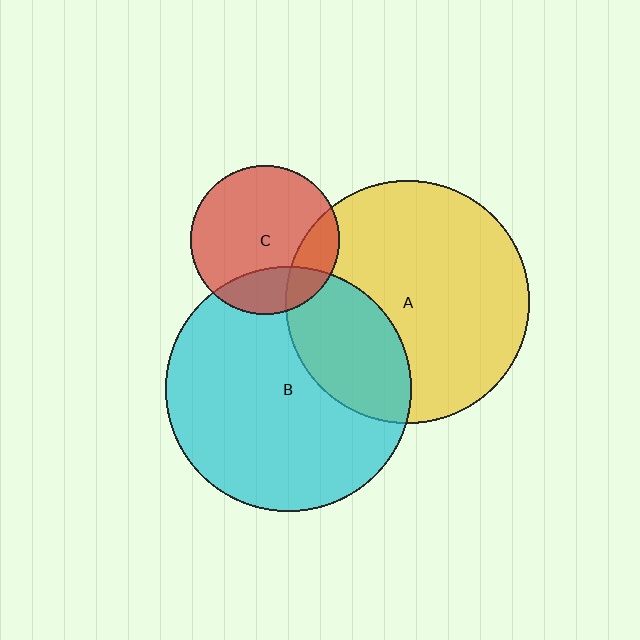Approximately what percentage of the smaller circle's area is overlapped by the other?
Approximately 30%.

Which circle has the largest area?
Circle B (cyan).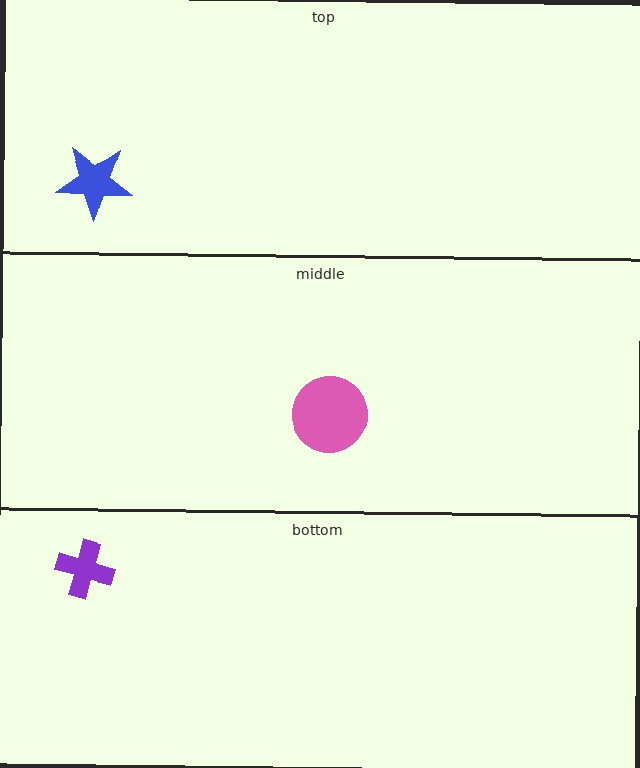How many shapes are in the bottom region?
1.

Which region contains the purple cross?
The bottom region.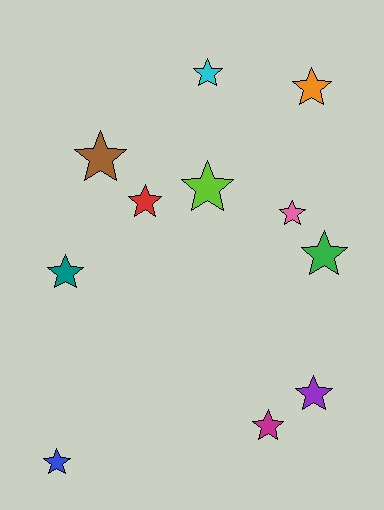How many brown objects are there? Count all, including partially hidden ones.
There is 1 brown object.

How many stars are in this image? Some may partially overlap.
There are 11 stars.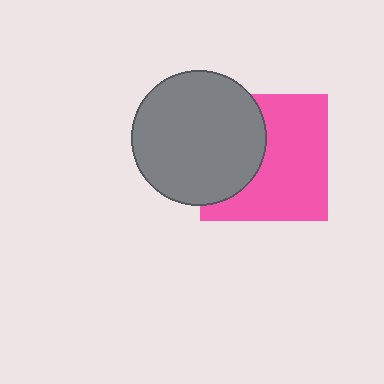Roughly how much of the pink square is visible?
About half of it is visible (roughly 61%).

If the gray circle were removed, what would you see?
You would see the complete pink square.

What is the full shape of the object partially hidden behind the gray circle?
The partially hidden object is a pink square.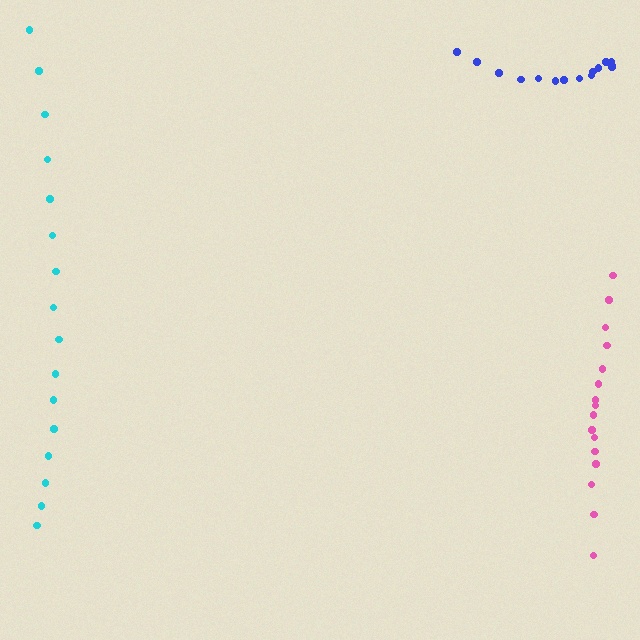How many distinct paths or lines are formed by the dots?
There are 3 distinct paths.